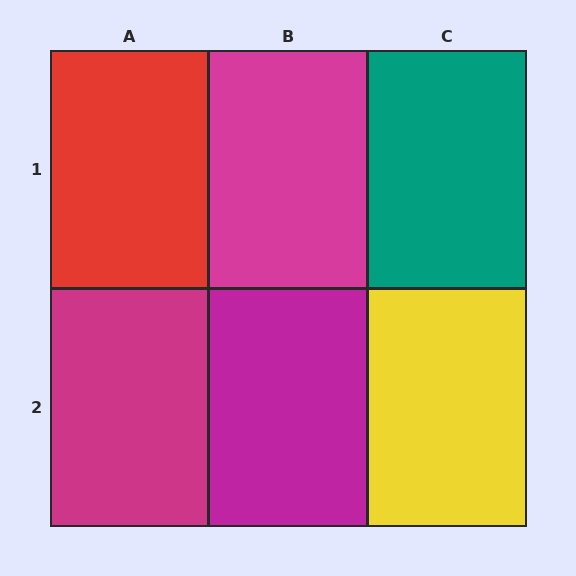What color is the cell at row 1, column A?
Red.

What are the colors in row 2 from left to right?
Magenta, magenta, yellow.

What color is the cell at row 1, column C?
Teal.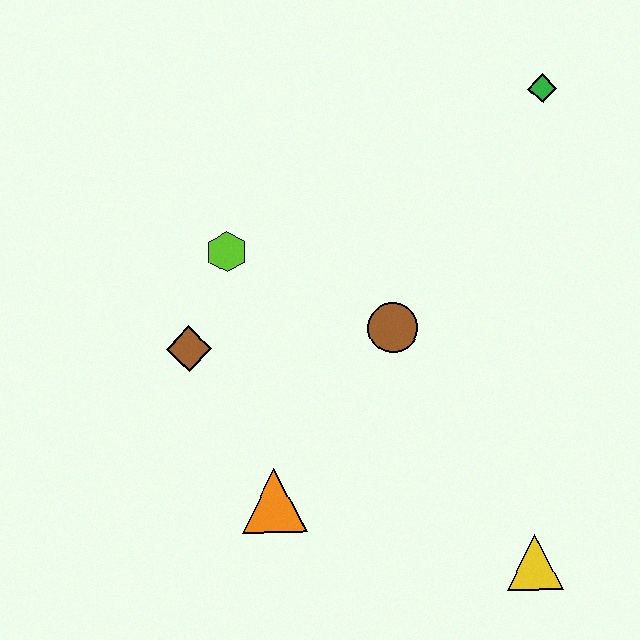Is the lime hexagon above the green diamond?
No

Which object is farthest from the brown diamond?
The green diamond is farthest from the brown diamond.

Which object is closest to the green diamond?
The brown circle is closest to the green diamond.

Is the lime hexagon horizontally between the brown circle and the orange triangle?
No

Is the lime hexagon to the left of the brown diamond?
No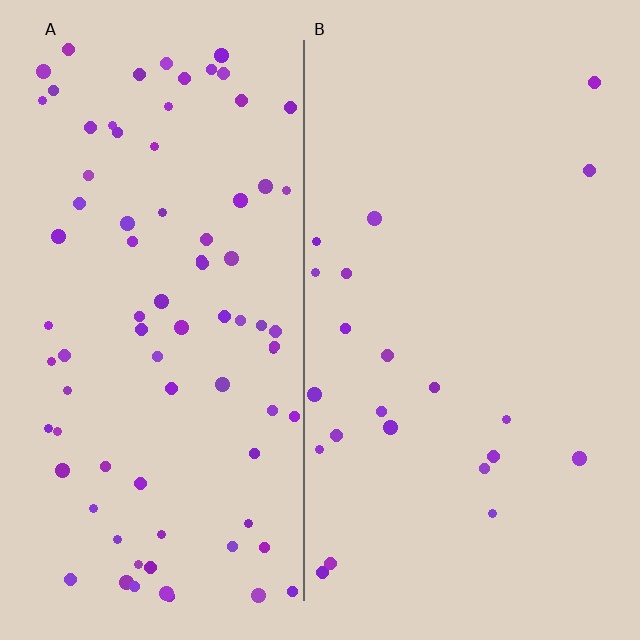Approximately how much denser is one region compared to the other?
Approximately 3.8× — region A over region B.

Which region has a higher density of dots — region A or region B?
A (the left).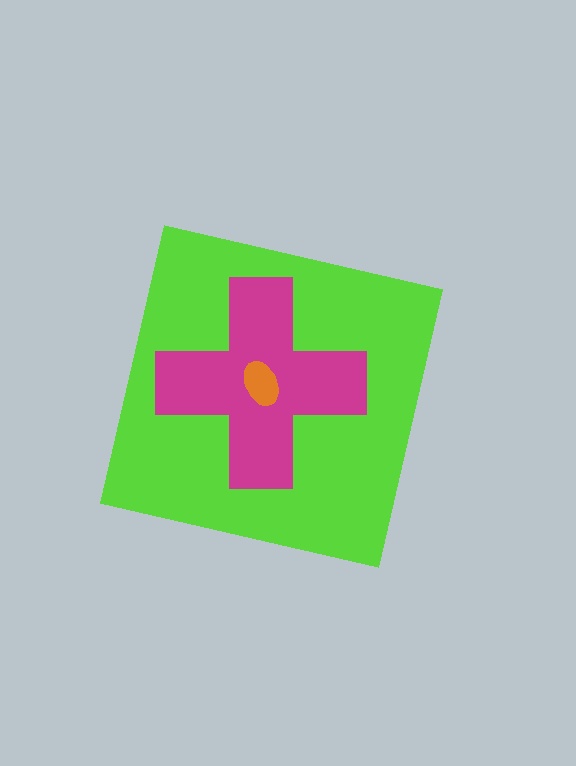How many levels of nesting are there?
3.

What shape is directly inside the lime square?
The magenta cross.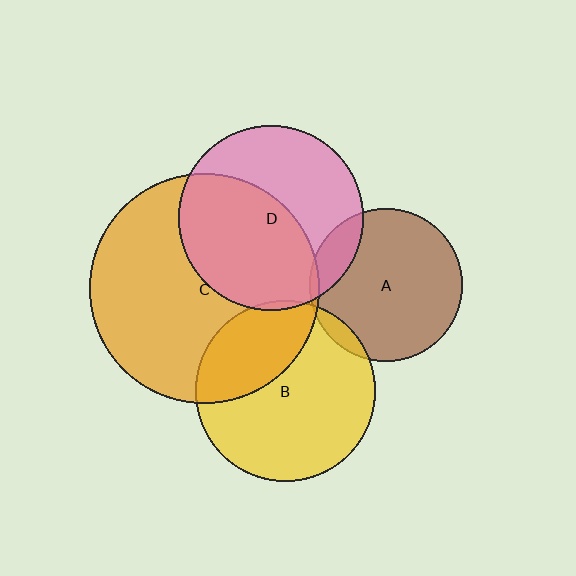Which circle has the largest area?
Circle C (orange).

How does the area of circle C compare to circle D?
Approximately 1.5 times.